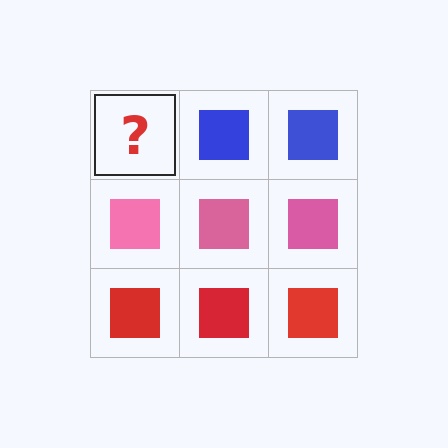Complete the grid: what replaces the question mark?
The question mark should be replaced with a blue square.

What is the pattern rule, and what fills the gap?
The rule is that each row has a consistent color. The gap should be filled with a blue square.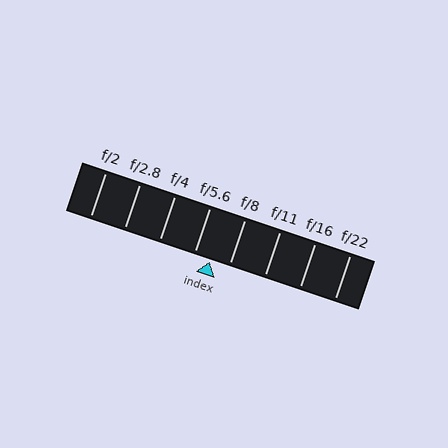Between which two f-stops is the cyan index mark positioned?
The index mark is between f/5.6 and f/8.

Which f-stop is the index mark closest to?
The index mark is closest to f/5.6.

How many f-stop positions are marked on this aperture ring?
There are 8 f-stop positions marked.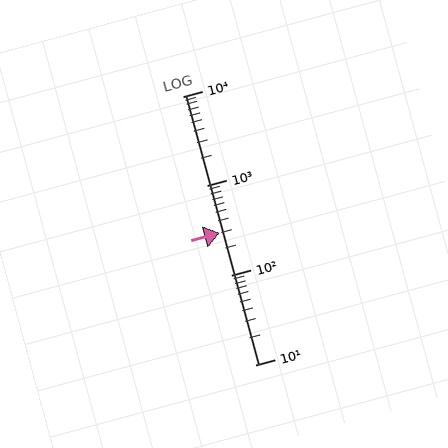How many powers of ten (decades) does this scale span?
The scale spans 3 decades, from 10 to 10000.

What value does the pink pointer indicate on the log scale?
The pointer indicates approximately 300.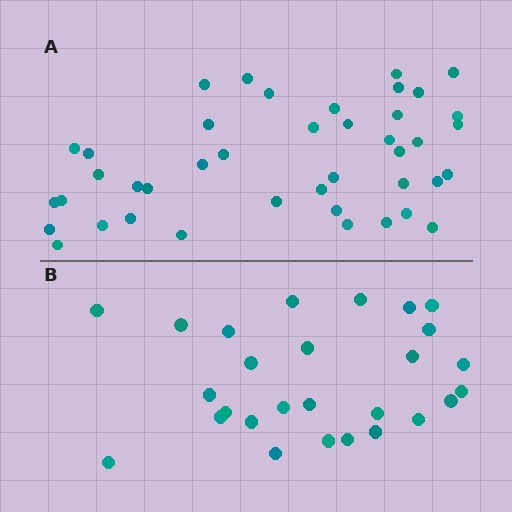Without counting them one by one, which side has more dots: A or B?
Region A (the top region) has more dots.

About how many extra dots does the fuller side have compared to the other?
Region A has approximately 15 more dots than region B.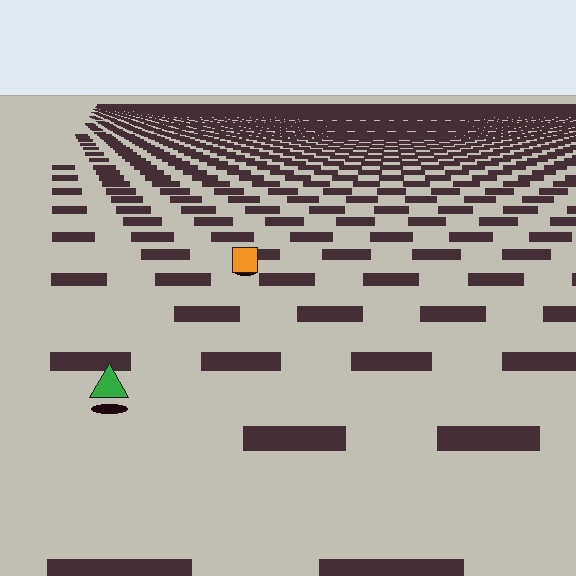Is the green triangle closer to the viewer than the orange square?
Yes. The green triangle is closer — you can tell from the texture gradient: the ground texture is coarser near it.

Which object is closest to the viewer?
The green triangle is closest. The texture marks near it are larger and more spread out.